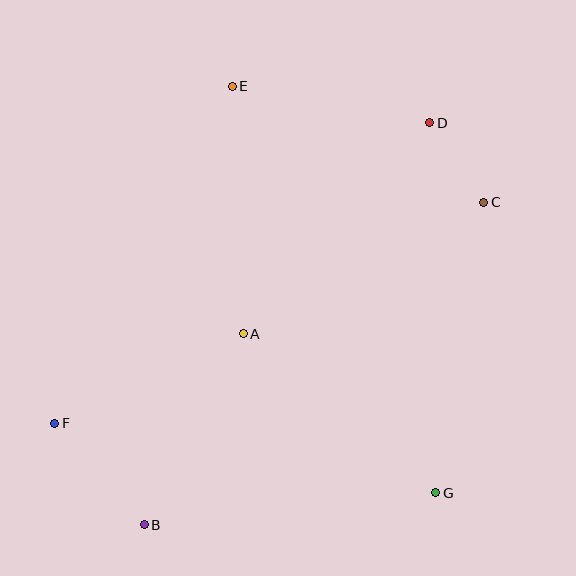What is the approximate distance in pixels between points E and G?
The distance between E and G is approximately 455 pixels.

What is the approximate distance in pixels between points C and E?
The distance between C and E is approximately 277 pixels.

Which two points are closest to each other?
Points C and D are closest to each other.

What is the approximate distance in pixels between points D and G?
The distance between D and G is approximately 370 pixels.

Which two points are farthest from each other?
Points B and D are farthest from each other.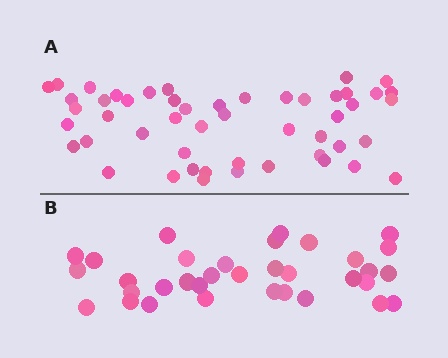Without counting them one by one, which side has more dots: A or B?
Region A (the top region) has more dots.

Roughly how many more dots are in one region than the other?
Region A has approximately 15 more dots than region B.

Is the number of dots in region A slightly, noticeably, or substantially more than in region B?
Region A has substantially more. The ratio is roughly 1.5 to 1.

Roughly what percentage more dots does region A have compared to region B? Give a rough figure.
About 45% more.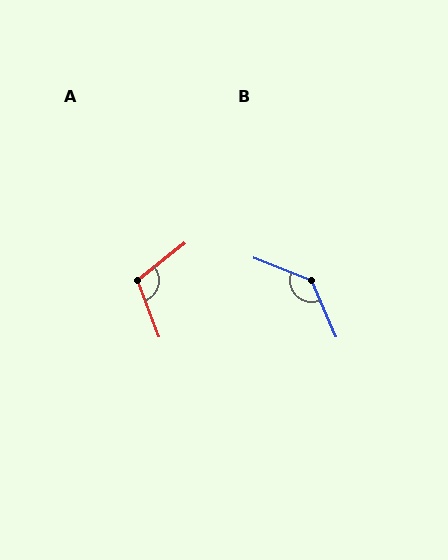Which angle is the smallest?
A, at approximately 107 degrees.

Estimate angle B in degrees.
Approximately 135 degrees.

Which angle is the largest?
B, at approximately 135 degrees.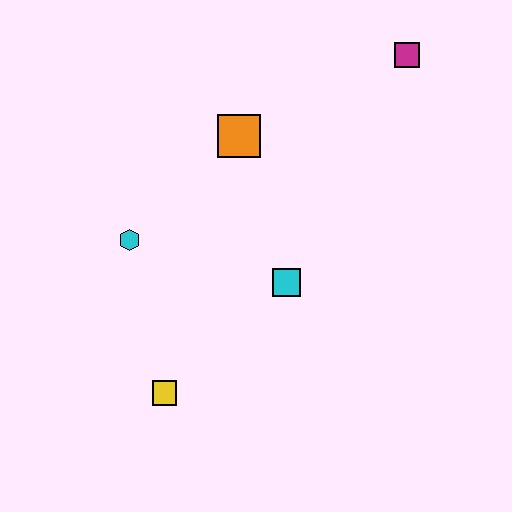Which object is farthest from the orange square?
The yellow square is farthest from the orange square.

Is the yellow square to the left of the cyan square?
Yes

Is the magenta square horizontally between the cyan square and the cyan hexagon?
No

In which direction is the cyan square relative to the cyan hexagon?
The cyan square is to the right of the cyan hexagon.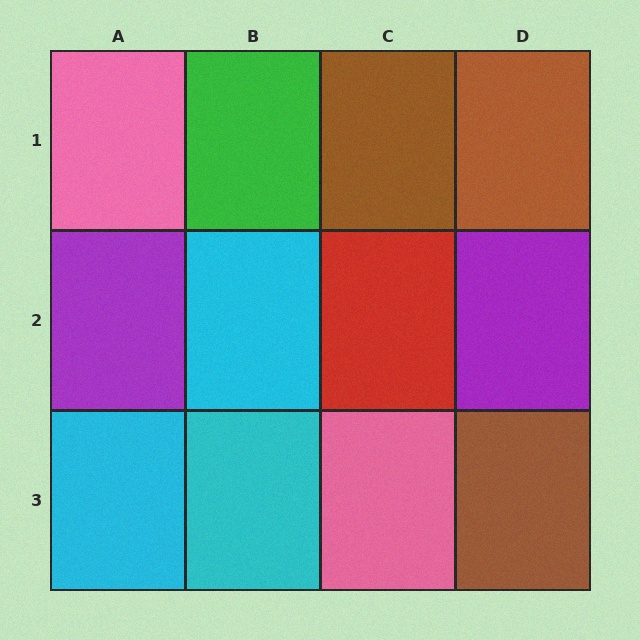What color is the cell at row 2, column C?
Red.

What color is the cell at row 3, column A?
Cyan.